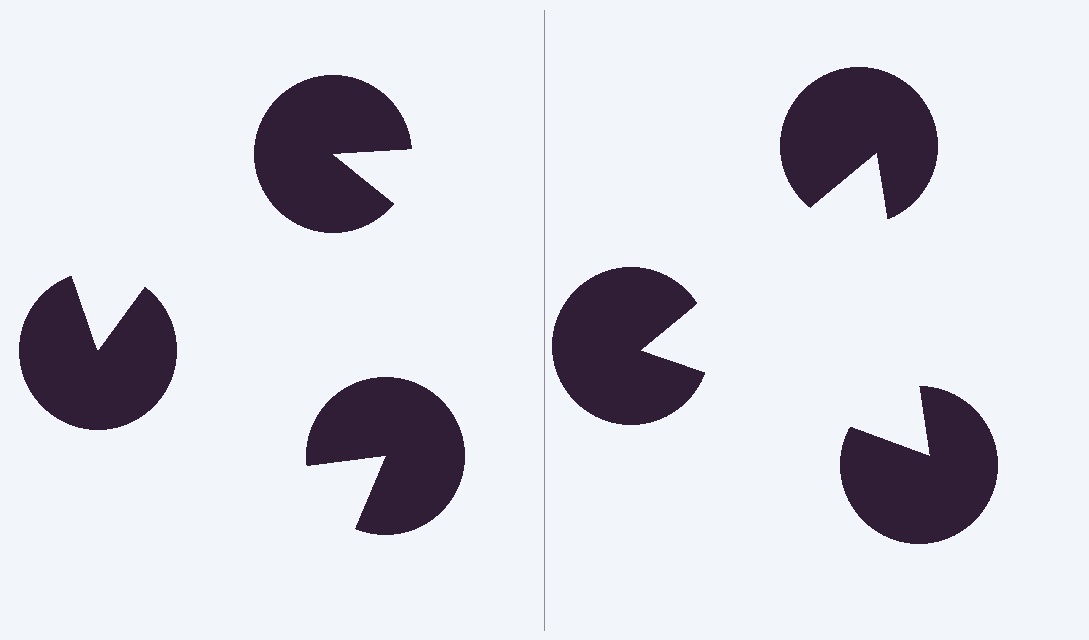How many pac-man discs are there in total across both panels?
6 — 3 on each side.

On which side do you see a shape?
An illusory triangle appears on the right side. On the left side the wedge cuts are rotated, so no coherent shape forms.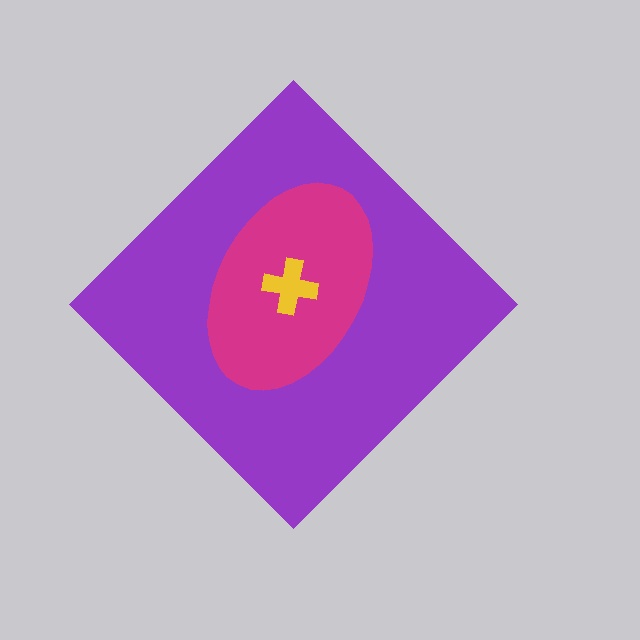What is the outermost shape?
The purple diamond.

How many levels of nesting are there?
3.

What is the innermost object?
The yellow cross.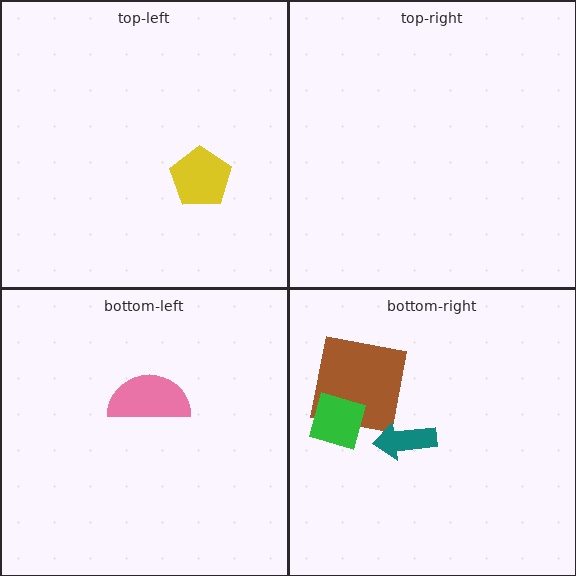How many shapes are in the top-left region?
1.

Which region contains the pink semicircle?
The bottom-left region.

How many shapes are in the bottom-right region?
3.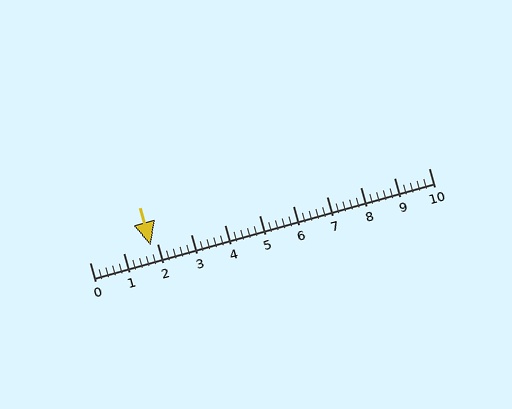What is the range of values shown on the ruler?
The ruler shows values from 0 to 10.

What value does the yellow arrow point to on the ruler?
The yellow arrow points to approximately 1.8.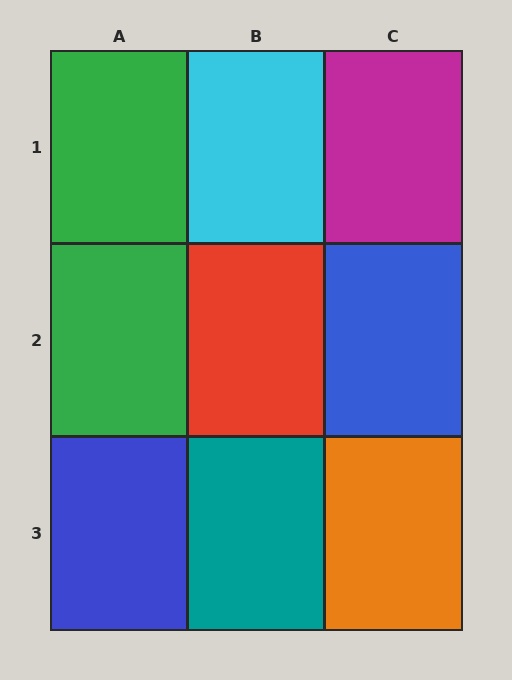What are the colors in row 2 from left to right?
Green, red, blue.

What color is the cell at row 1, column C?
Magenta.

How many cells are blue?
2 cells are blue.